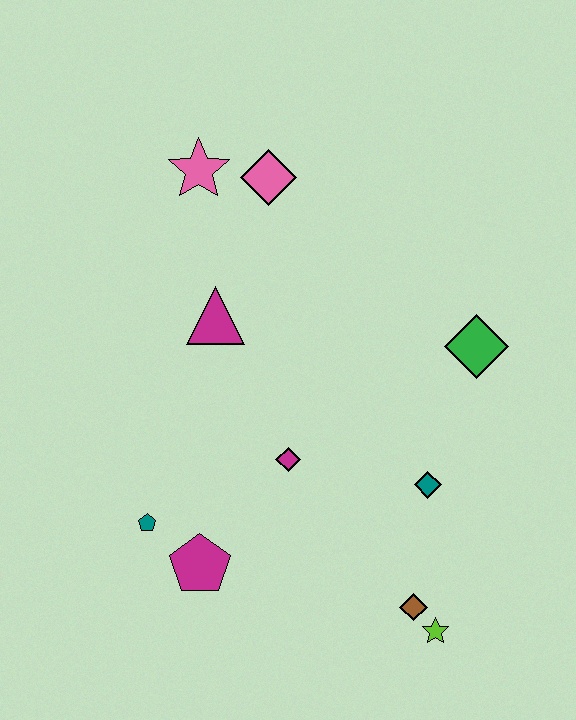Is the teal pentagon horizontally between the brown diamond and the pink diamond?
No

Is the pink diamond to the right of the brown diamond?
No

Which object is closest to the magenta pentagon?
The teal pentagon is closest to the magenta pentagon.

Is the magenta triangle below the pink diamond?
Yes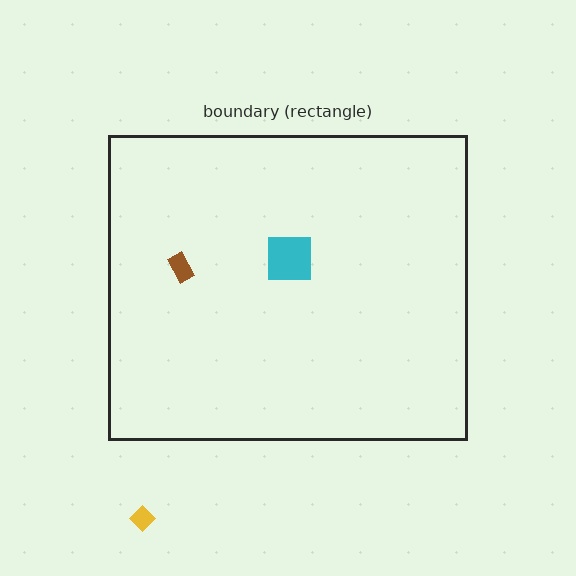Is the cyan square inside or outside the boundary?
Inside.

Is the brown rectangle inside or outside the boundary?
Inside.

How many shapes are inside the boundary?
2 inside, 1 outside.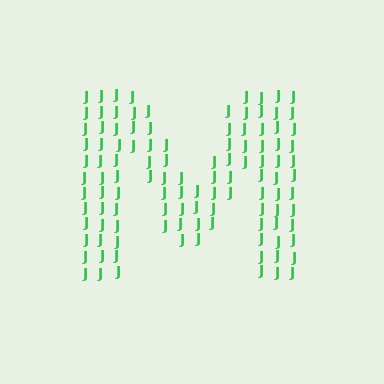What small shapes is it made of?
It is made of small letter J's.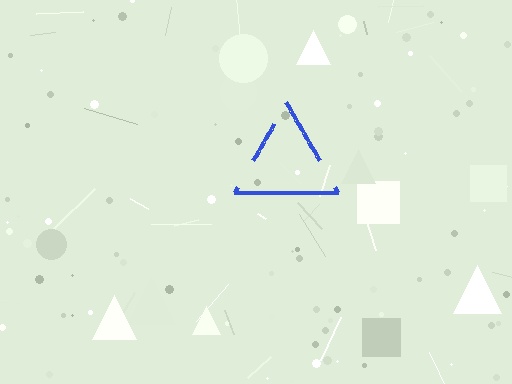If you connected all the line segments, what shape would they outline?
They would outline a triangle.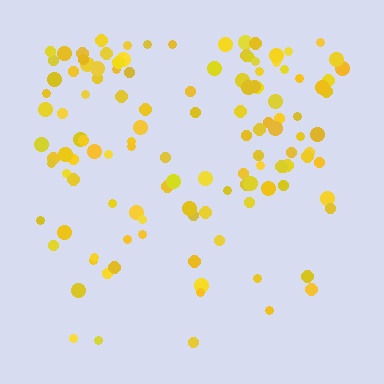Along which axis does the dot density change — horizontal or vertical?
Vertical.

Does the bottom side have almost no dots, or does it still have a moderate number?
Still a moderate number, just noticeably fewer than the top.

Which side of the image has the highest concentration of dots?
The top.